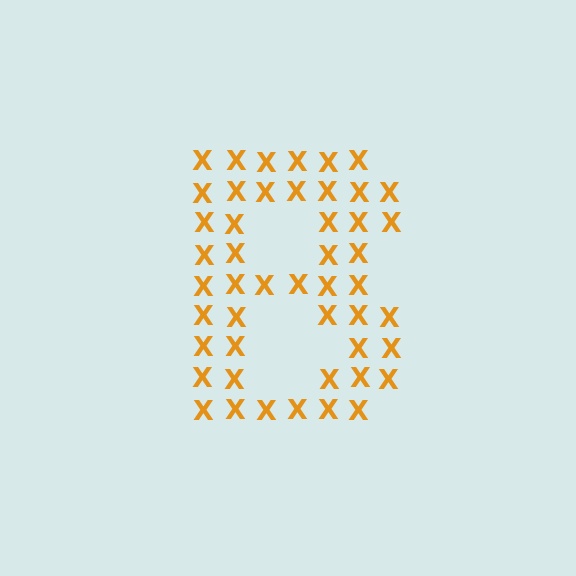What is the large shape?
The large shape is the letter B.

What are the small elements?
The small elements are letter X's.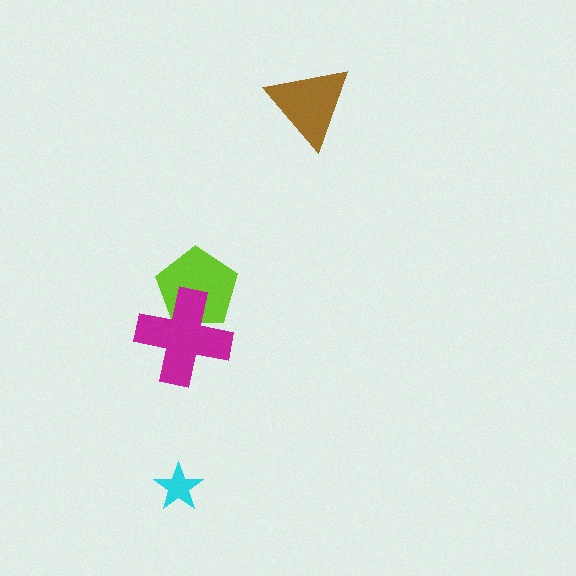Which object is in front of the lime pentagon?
The magenta cross is in front of the lime pentagon.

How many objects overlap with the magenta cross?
1 object overlaps with the magenta cross.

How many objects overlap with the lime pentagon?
1 object overlaps with the lime pentagon.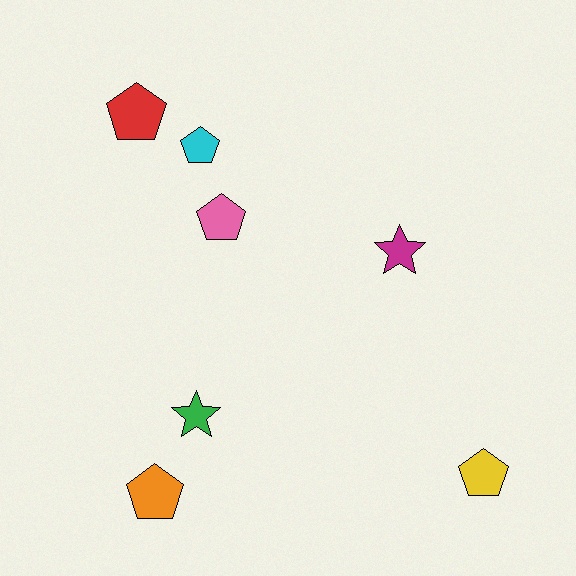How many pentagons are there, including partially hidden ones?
There are 5 pentagons.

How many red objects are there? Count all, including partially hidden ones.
There is 1 red object.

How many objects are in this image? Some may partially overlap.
There are 7 objects.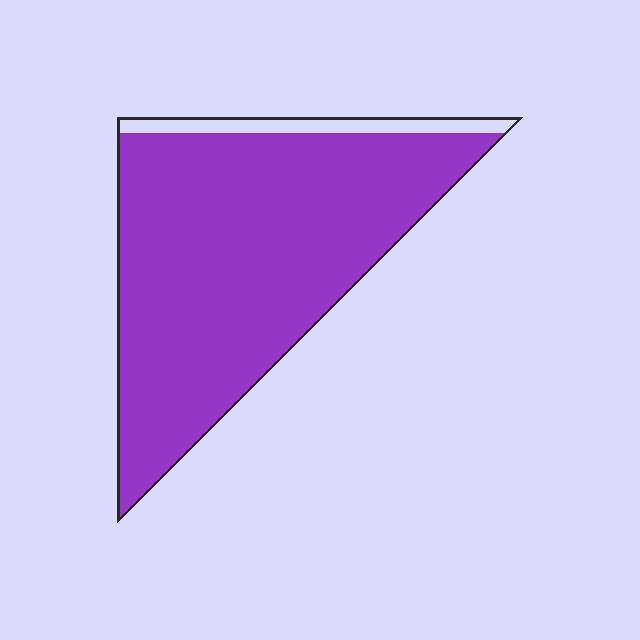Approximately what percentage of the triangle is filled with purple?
Approximately 90%.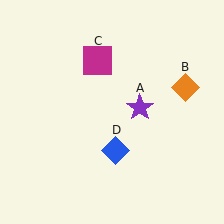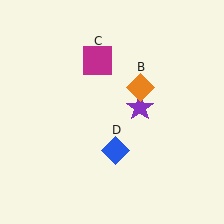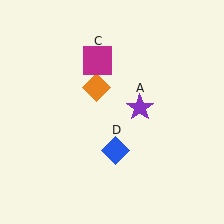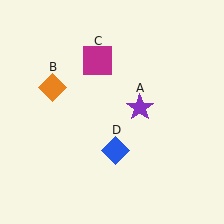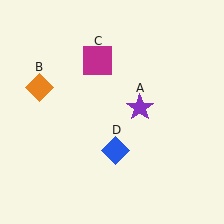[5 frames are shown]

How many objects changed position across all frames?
1 object changed position: orange diamond (object B).